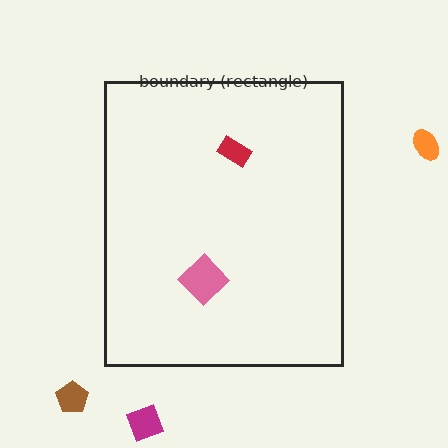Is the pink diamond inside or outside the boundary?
Inside.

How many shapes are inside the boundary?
2 inside, 3 outside.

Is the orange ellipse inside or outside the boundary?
Outside.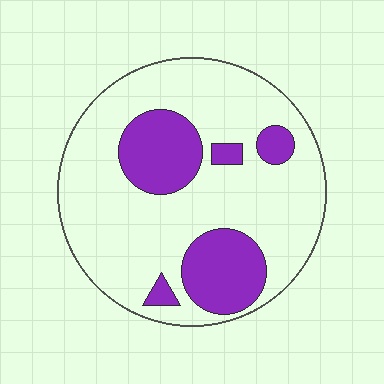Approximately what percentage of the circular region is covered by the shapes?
Approximately 25%.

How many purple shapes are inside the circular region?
5.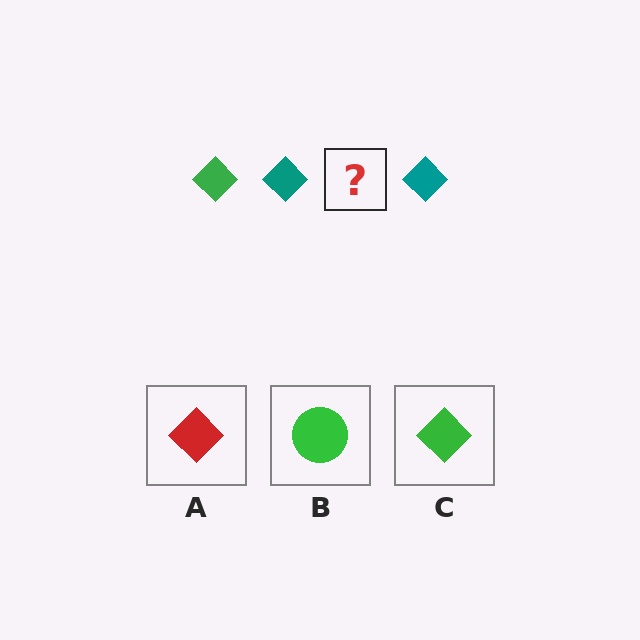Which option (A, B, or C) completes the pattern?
C.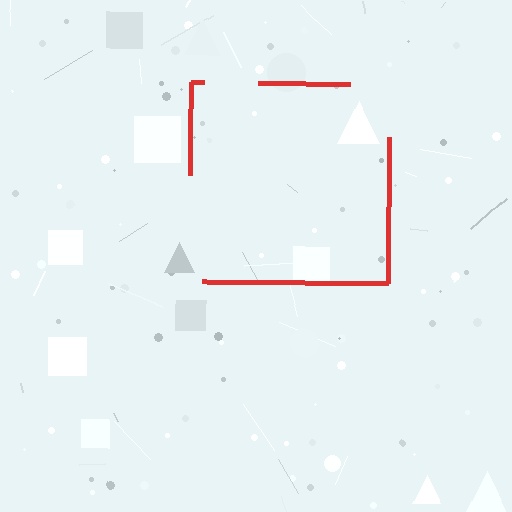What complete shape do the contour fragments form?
The contour fragments form a square.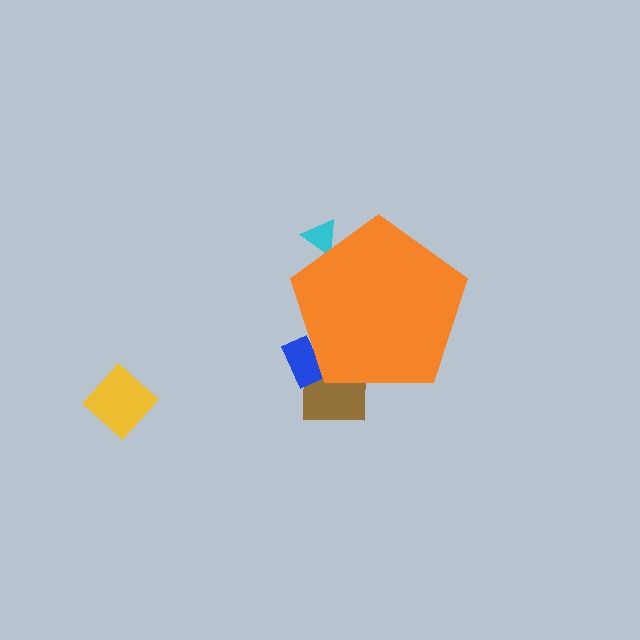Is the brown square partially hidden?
Yes, the brown square is partially hidden behind the orange pentagon.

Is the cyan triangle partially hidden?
Yes, the cyan triangle is partially hidden behind the orange pentagon.